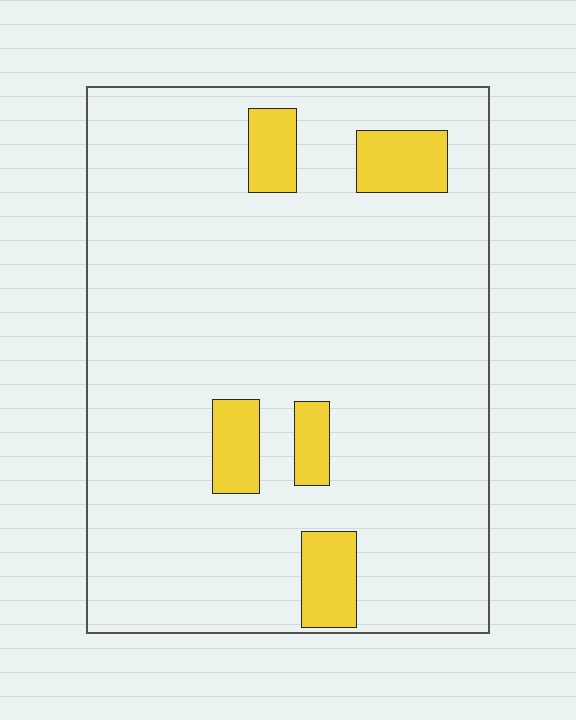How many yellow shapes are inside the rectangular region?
5.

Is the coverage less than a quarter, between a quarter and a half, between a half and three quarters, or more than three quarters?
Less than a quarter.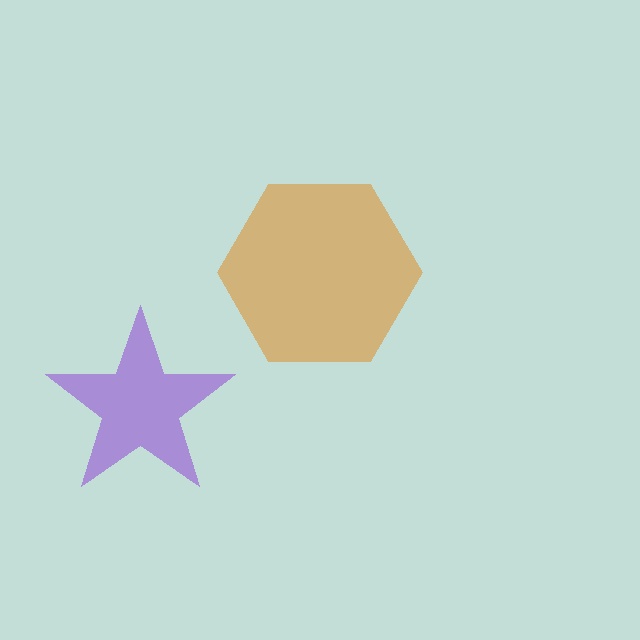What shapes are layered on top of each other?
The layered shapes are: a purple star, an orange hexagon.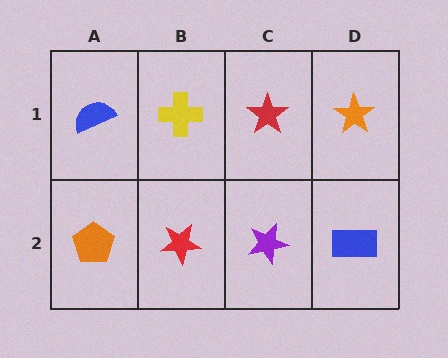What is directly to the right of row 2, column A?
A red star.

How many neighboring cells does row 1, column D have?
2.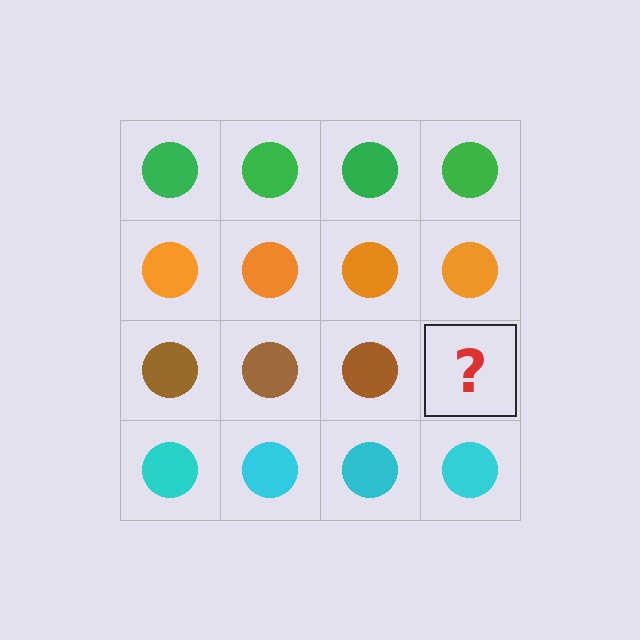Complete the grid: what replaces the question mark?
The question mark should be replaced with a brown circle.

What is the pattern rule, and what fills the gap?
The rule is that each row has a consistent color. The gap should be filled with a brown circle.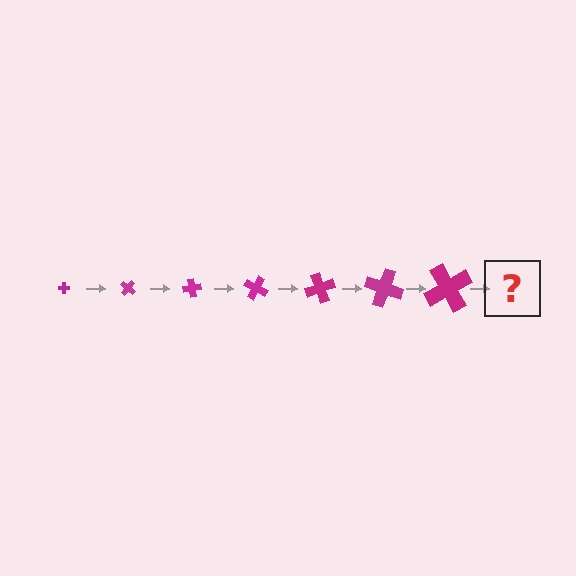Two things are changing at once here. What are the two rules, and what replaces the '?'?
The two rules are that the cross grows larger each step and it rotates 40 degrees each step. The '?' should be a cross, larger than the previous one and rotated 280 degrees from the start.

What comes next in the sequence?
The next element should be a cross, larger than the previous one and rotated 280 degrees from the start.